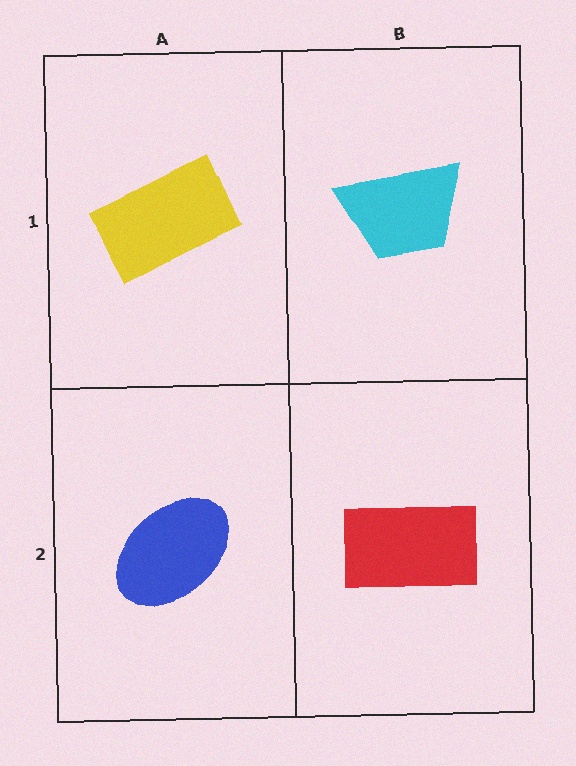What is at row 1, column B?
A cyan trapezoid.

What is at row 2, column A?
A blue ellipse.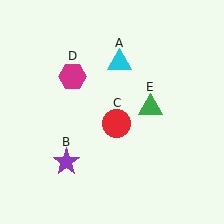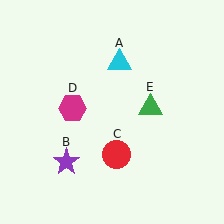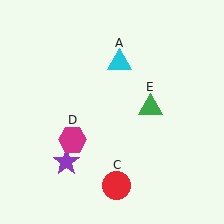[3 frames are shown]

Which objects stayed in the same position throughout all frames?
Cyan triangle (object A) and purple star (object B) and green triangle (object E) remained stationary.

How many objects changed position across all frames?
2 objects changed position: red circle (object C), magenta hexagon (object D).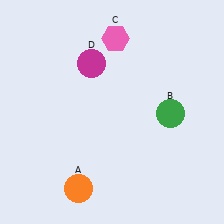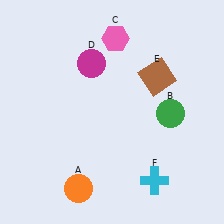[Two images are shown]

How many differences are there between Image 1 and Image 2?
There are 2 differences between the two images.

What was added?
A brown square (E), a cyan cross (F) were added in Image 2.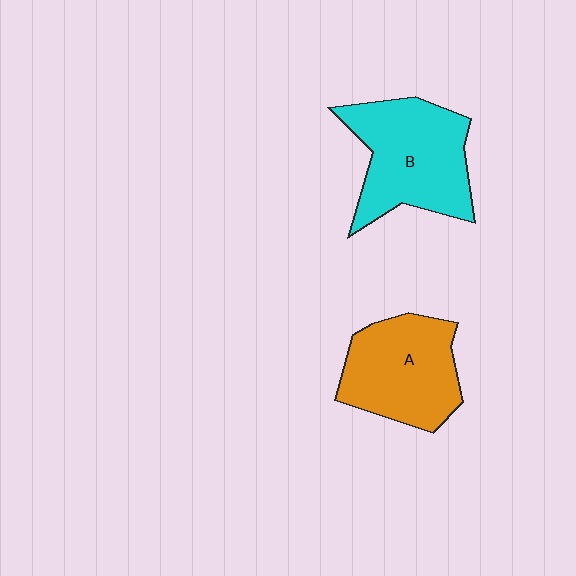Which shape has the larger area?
Shape B (cyan).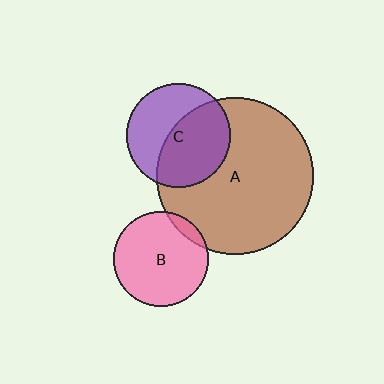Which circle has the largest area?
Circle A (brown).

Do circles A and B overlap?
Yes.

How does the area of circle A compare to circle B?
Approximately 2.7 times.